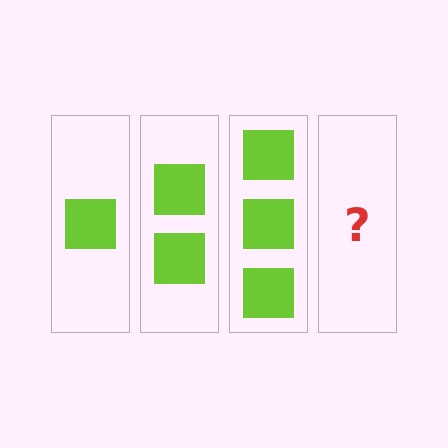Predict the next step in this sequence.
The next step is 4 squares.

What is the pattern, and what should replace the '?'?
The pattern is that each step adds one more square. The '?' should be 4 squares.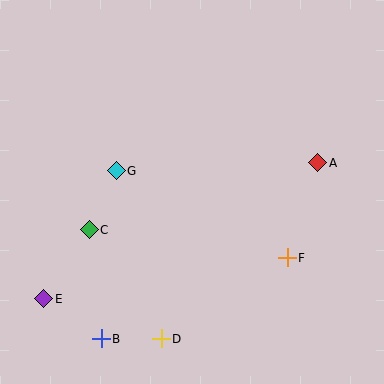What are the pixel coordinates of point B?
Point B is at (101, 339).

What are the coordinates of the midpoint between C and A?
The midpoint between C and A is at (204, 196).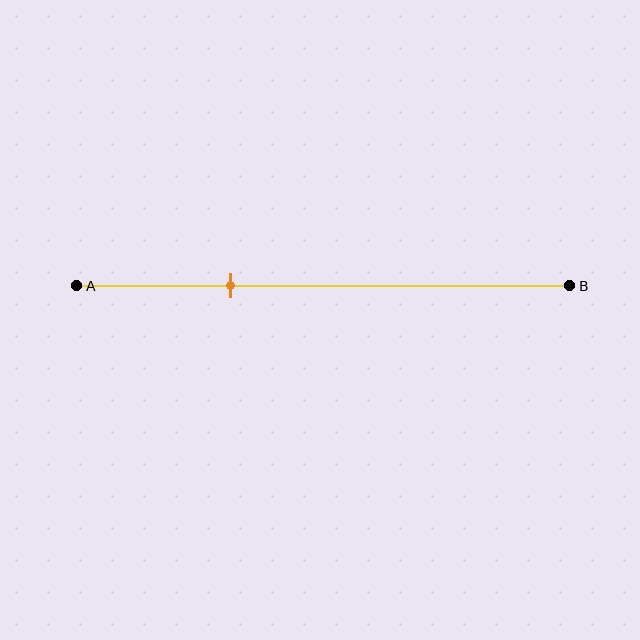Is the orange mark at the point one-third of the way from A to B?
Yes, the mark is approximately at the one-third point.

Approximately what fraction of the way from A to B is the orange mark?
The orange mark is approximately 30% of the way from A to B.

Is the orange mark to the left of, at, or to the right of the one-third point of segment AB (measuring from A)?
The orange mark is approximately at the one-third point of segment AB.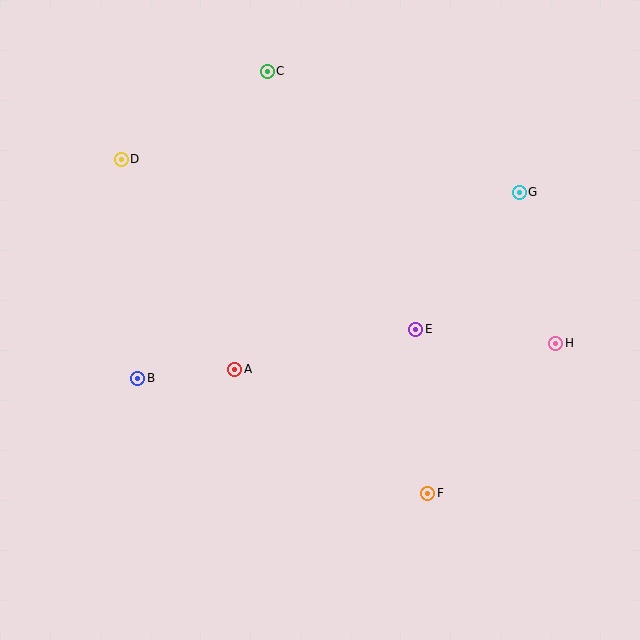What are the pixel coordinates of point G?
Point G is at (519, 192).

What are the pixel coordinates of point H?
Point H is at (556, 343).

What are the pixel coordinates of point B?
Point B is at (138, 378).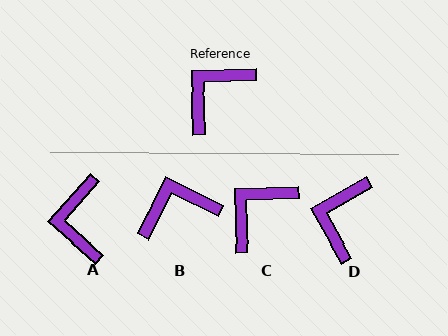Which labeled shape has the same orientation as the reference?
C.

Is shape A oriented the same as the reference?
No, it is off by about 47 degrees.